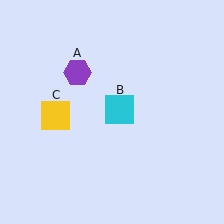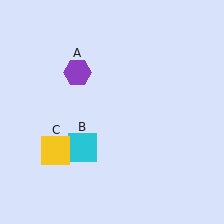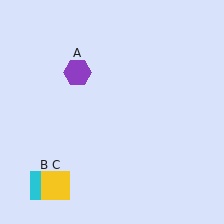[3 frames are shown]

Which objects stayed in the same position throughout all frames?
Purple hexagon (object A) remained stationary.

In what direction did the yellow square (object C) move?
The yellow square (object C) moved down.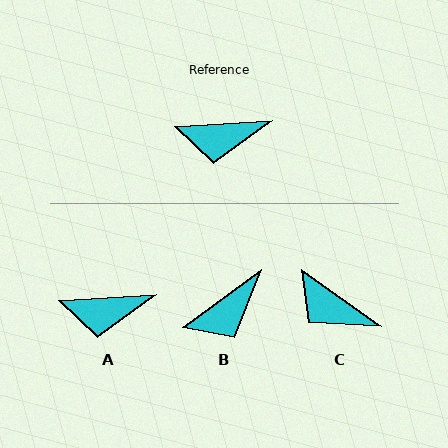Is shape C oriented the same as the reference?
No, it is off by about 39 degrees.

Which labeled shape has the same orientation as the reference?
A.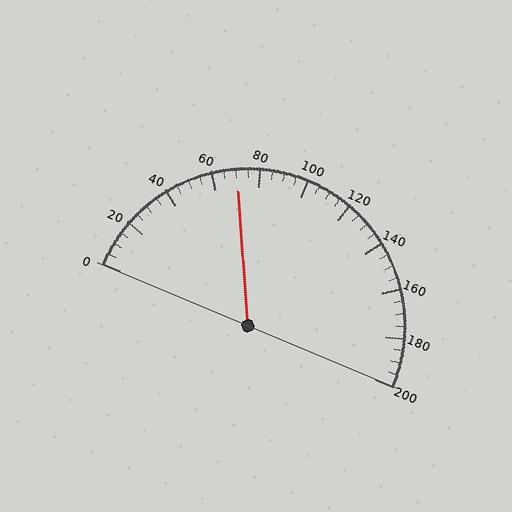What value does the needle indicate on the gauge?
The needle indicates approximately 70.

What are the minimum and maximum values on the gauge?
The gauge ranges from 0 to 200.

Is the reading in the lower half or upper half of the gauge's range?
The reading is in the lower half of the range (0 to 200).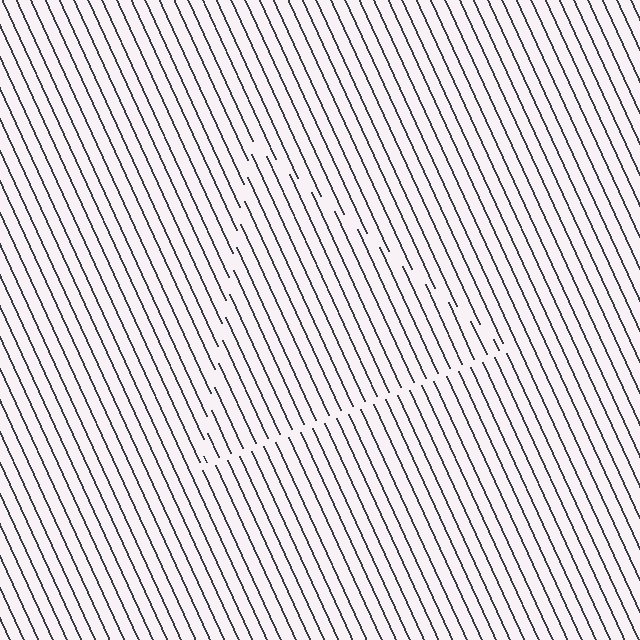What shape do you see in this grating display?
An illusory triangle. The interior of the shape contains the same grating, shifted by half a period — the contour is defined by the phase discontinuity where line-ends from the inner and outer gratings abut.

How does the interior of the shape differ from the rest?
The interior of the shape contains the same grating, shifted by half a period — the contour is defined by the phase discontinuity where line-ends from the inner and outer gratings abut.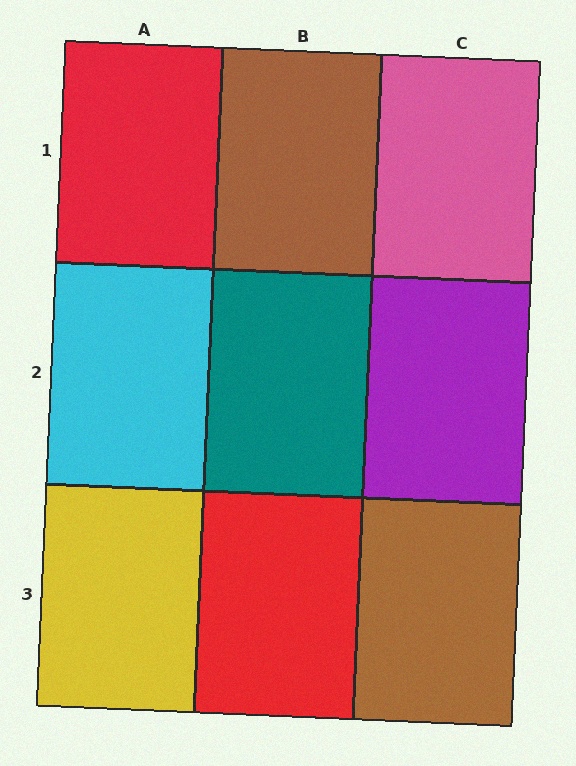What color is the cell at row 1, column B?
Brown.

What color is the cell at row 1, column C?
Pink.